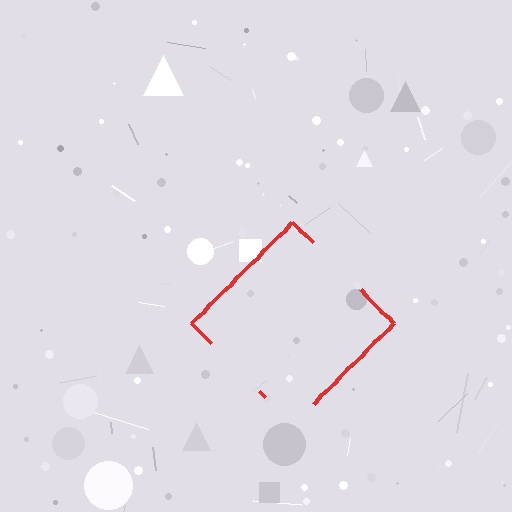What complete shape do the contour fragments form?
The contour fragments form a diamond.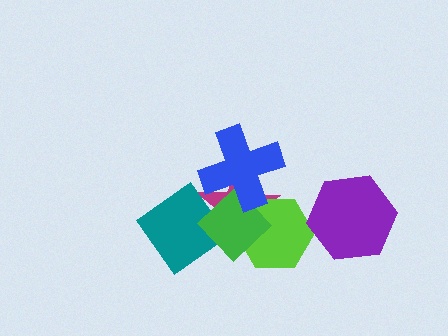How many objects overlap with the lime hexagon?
2 objects overlap with the lime hexagon.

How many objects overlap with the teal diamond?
2 objects overlap with the teal diamond.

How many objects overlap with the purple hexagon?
0 objects overlap with the purple hexagon.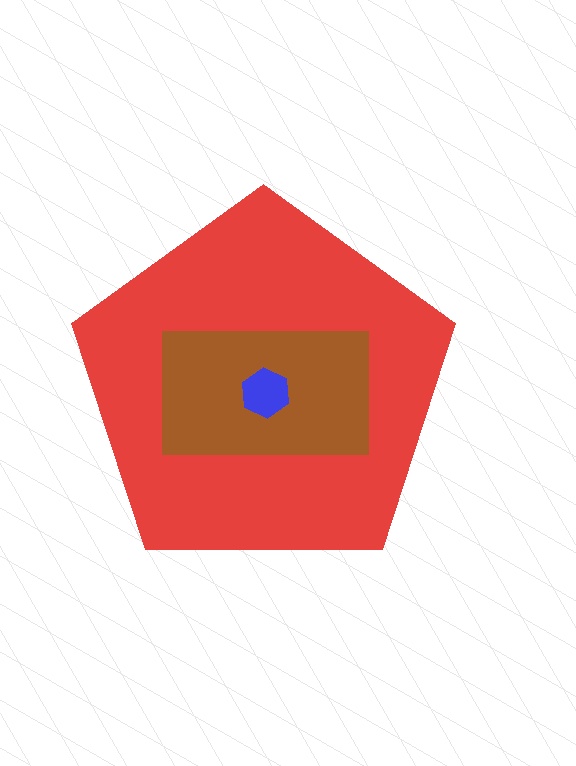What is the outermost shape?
The red pentagon.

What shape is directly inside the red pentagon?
The brown rectangle.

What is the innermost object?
The blue hexagon.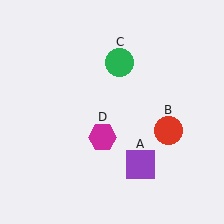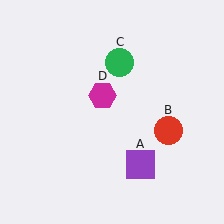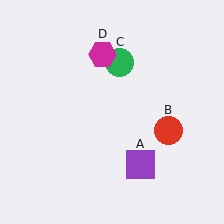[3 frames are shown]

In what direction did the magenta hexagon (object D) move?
The magenta hexagon (object D) moved up.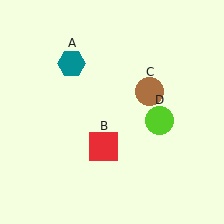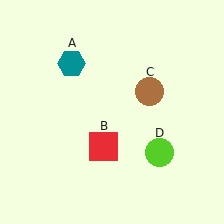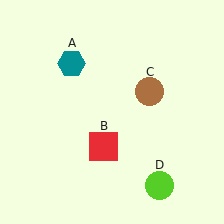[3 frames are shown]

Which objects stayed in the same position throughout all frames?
Teal hexagon (object A) and red square (object B) and brown circle (object C) remained stationary.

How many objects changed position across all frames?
1 object changed position: lime circle (object D).